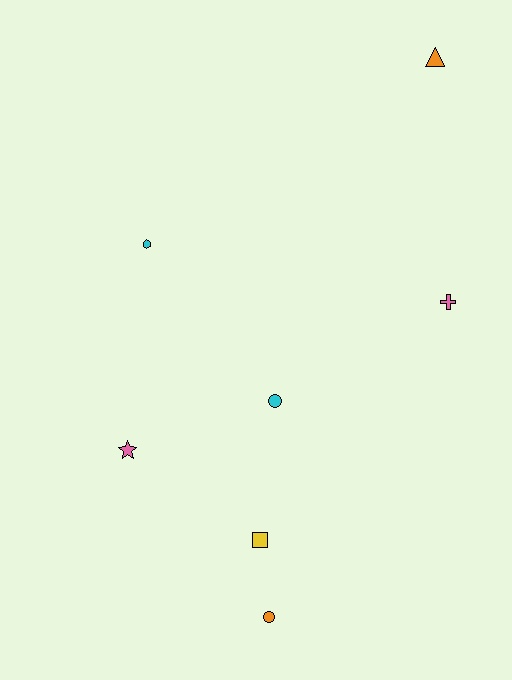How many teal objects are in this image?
There are no teal objects.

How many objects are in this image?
There are 7 objects.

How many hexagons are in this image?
There is 1 hexagon.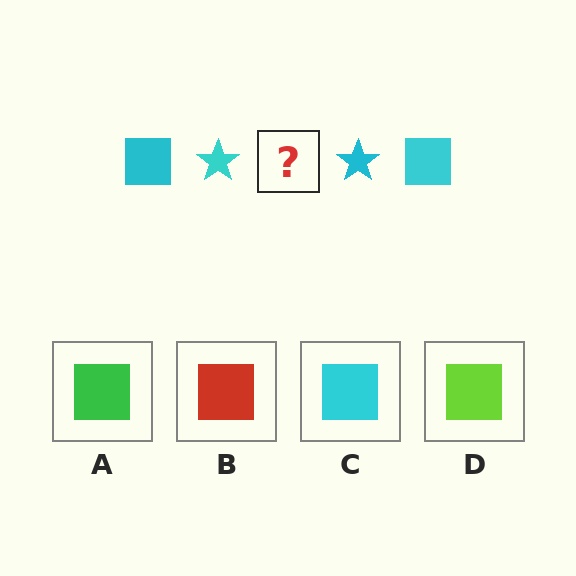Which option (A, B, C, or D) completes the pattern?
C.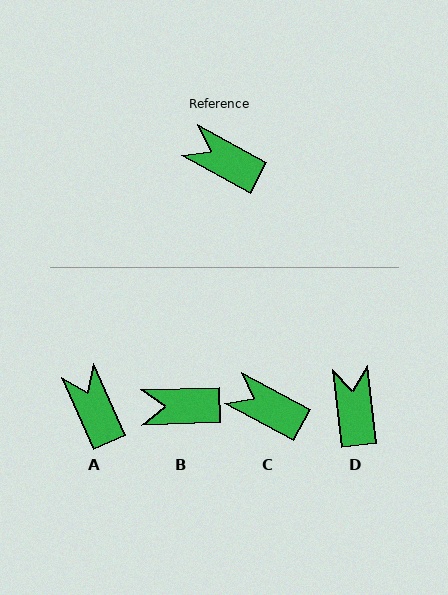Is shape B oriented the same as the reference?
No, it is off by about 30 degrees.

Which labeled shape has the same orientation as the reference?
C.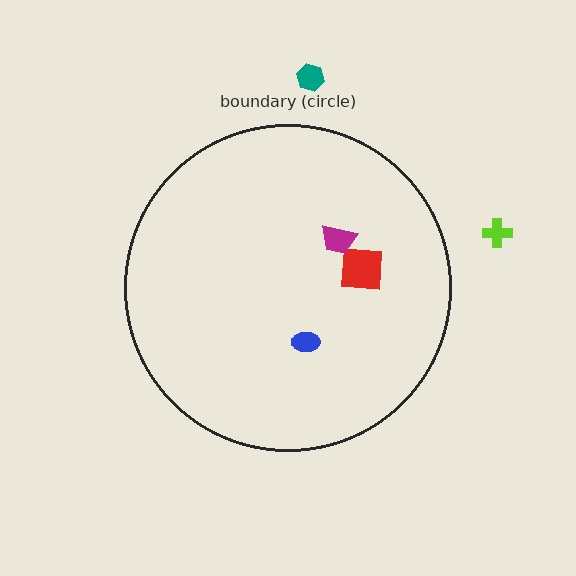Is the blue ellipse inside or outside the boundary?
Inside.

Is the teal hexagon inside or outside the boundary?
Outside.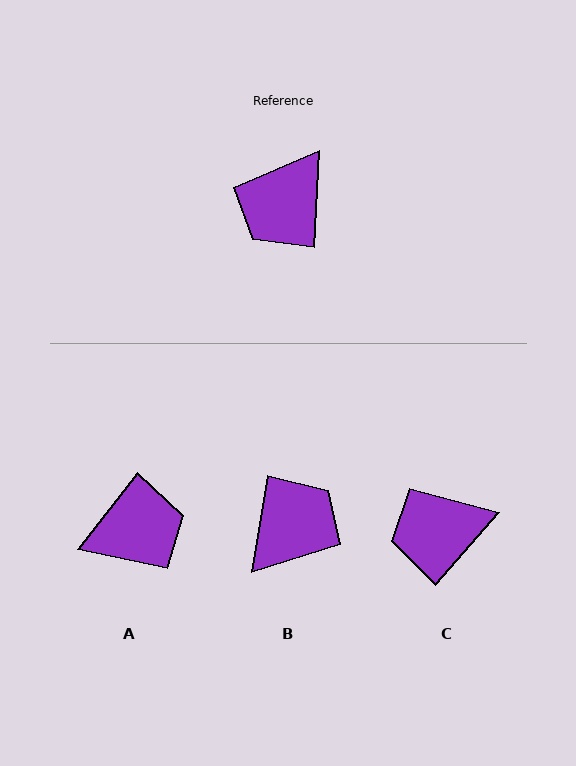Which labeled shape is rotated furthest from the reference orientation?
B, about 174 degrees away.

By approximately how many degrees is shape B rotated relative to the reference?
Approximately 174 degrees counter-clockwise.